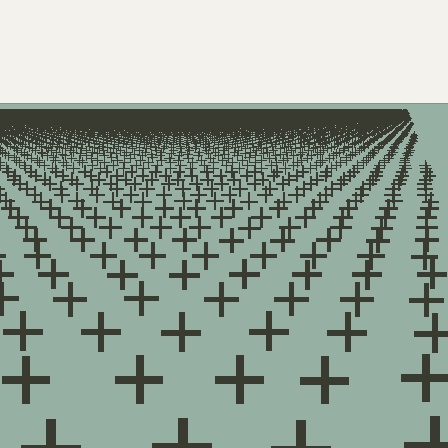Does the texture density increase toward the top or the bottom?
Density increases toward the top.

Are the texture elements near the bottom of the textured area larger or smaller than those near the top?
Larger. Near the bottom, elements are closer to the viewer and appear at a bigger on-screen size.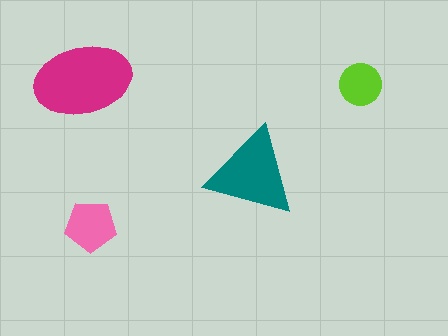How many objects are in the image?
There are 4 objects in the image.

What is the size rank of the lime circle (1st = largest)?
4th.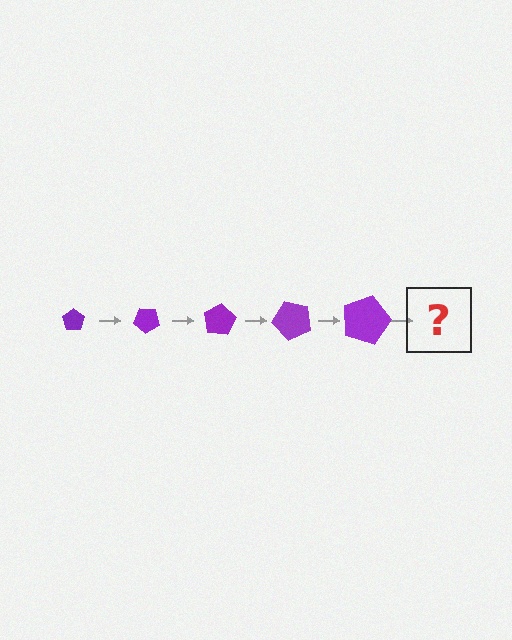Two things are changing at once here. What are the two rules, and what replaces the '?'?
The two rules are that the pentagon grows larger each step and it rotates 40 degrees each step. The '?' should be a pentagon, larger than the previous one and rotated 200 degrees from the start.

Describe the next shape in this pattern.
It should be a pentagon, larger than the previous one and rotated 200 degrees from the start.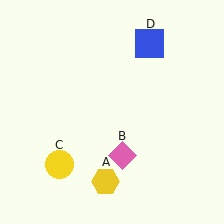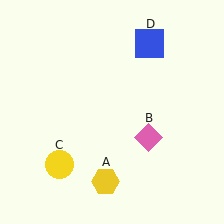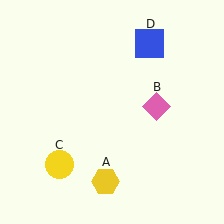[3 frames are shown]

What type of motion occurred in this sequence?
The pink diamond (object B) rotated counterclockwise around the center of the scene.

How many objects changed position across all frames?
1 object changed position: pink diamond (object B).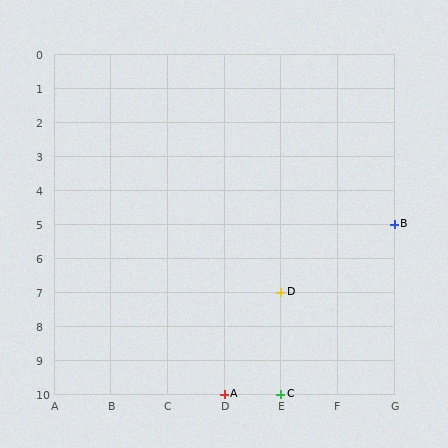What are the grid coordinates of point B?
Point B is at grid coordinates (G, 5).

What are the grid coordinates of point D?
Point D is at grid coordinates (E, 7).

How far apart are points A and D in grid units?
Points A and D are 1 column and 3 rows apart (about 3.2 grid units diagonally).